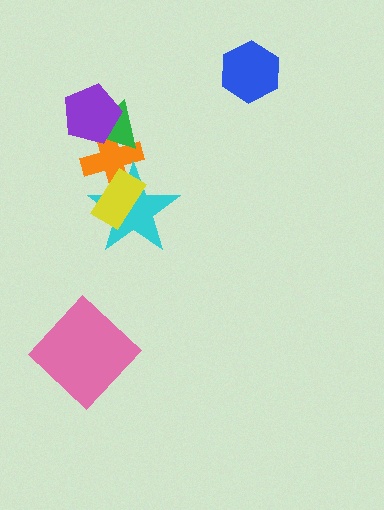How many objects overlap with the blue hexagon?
0 objects overlap with the blue hexagon.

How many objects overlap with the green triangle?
2 objects overlap with the green triangle.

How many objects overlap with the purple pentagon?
2 objects overlap with the purple pentagon.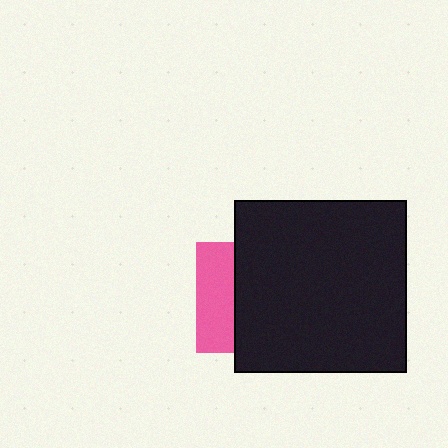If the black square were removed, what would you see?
You would see the complete pink square.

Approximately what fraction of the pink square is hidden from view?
Roughly 66% of the pink square is hidden behind the black square.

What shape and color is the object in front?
The object in front is a black square.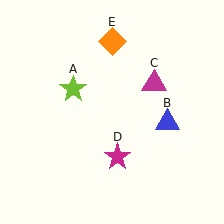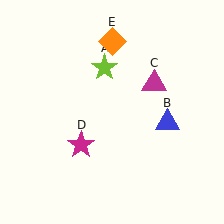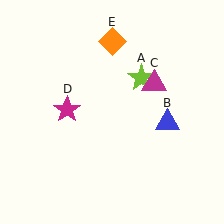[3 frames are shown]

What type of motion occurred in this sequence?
The lime star (object A), magenta star (object D) rotated clockwise around the center of the scene.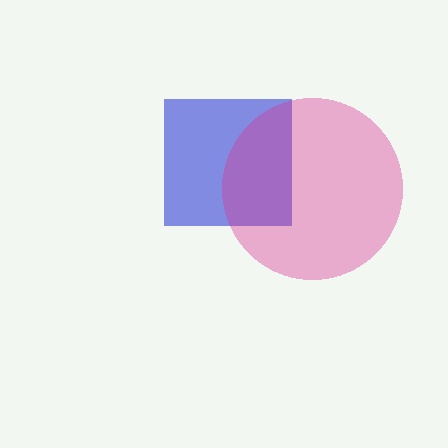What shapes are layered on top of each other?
The layered shapes are: a blue square, a magenta circle.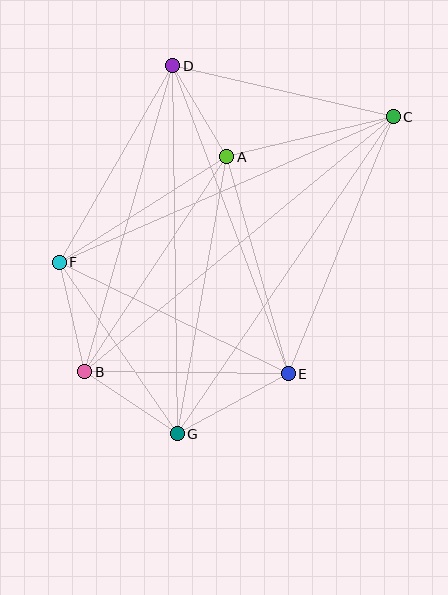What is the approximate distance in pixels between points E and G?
The distance between E and G is approximately 127 pixels.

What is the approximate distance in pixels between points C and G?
The distance between C and G is approximately 384 pixels.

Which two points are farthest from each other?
Points B and C are farthest from each other.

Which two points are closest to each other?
Points A and D are closest to each other.